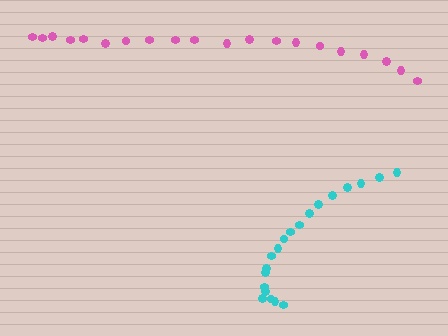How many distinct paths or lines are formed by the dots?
There are 2 distinct paths.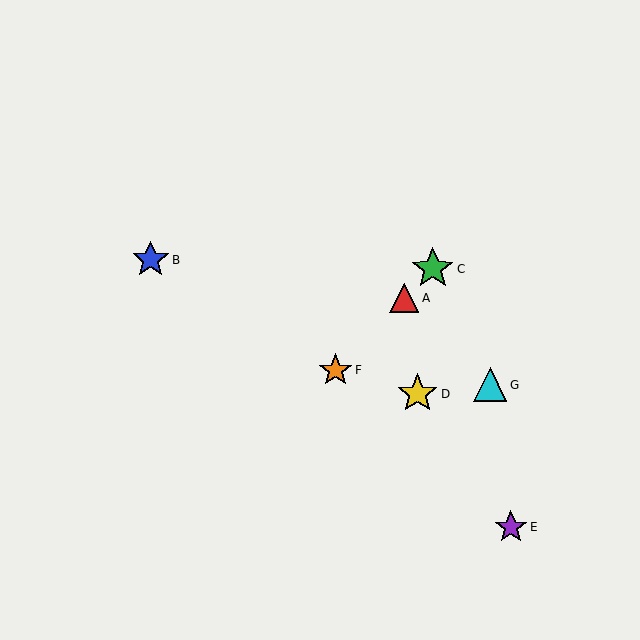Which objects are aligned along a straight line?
Objects A, C, F are aligned along a straight line.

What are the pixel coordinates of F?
Object F is at (335, 370).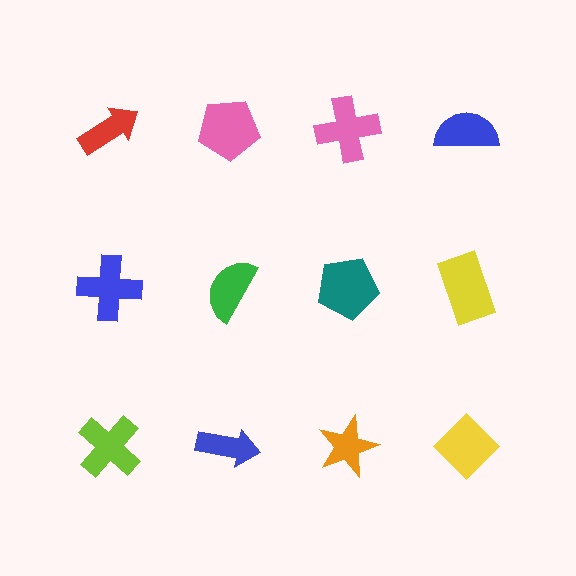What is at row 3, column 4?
A yellow diamond.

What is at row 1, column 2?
A pink pentagon.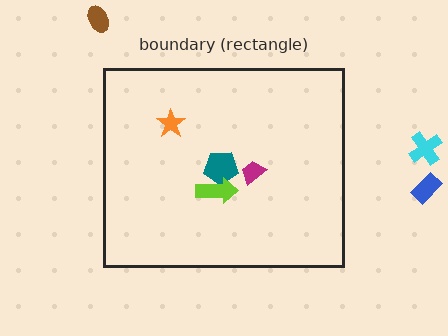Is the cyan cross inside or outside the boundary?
Outside.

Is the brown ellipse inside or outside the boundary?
Outside.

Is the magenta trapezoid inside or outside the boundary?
Inside.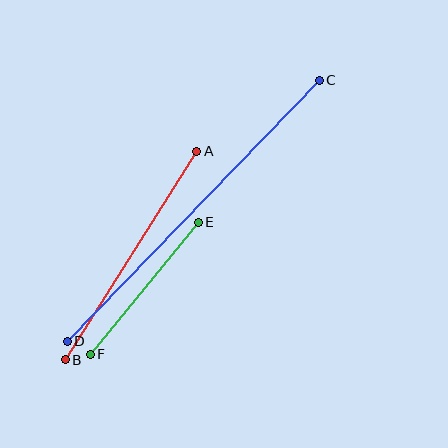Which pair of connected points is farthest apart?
Points C and D are farthest apart.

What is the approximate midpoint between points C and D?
The midpoint is at approximately (193, 211) pixels.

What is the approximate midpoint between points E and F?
The midpoint is at approximately (144, 288) pixels.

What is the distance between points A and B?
The distance is approximately 246 pixels.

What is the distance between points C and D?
The distance is approximately 363 pixels.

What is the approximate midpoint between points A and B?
The midpoint is at approximately (131, 256) pixels.